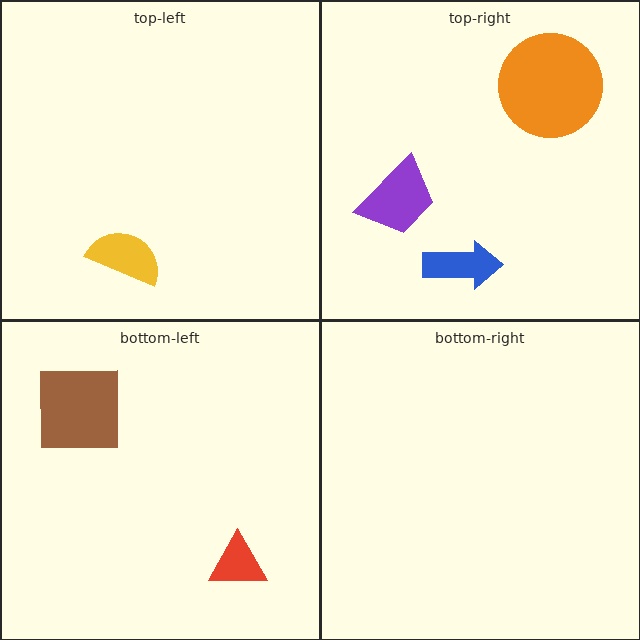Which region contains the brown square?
The bottom-left region.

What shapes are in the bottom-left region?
The brown square, the red triangle.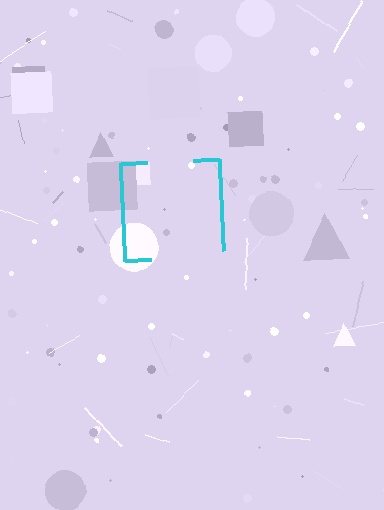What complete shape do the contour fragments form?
The contour fragments form a square.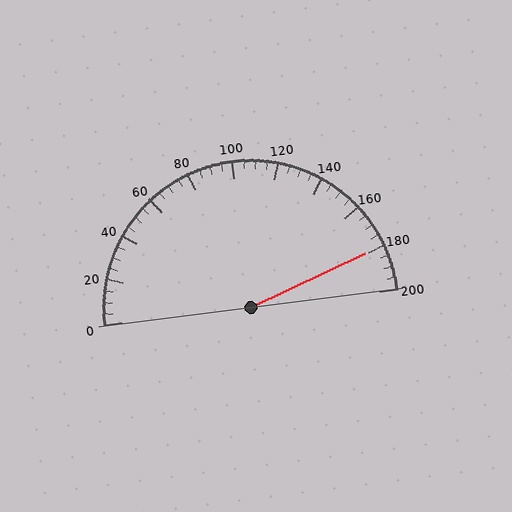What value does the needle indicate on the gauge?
The needle indicates approximately 180.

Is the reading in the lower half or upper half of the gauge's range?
The reading is in the upper half of the range (0 to 200).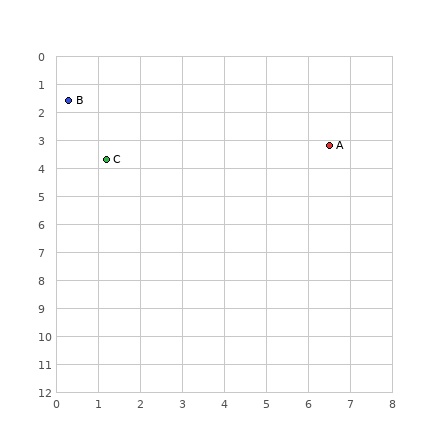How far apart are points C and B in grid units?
Points C and B are about 2.3 grid units apart.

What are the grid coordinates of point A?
Point A is at approximately (6.5, 3.2).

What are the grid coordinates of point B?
Point B is at approximately (0.3, 1.6).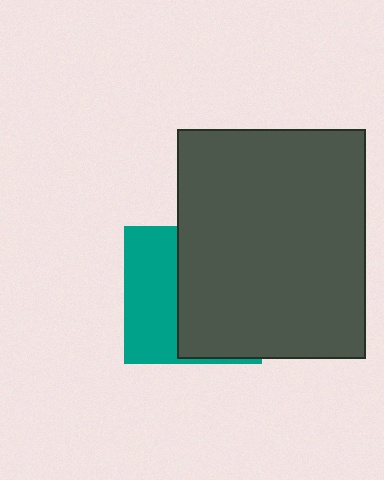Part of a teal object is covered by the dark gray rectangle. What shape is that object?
It is a square.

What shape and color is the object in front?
The object in front is a dark gray rectangle.